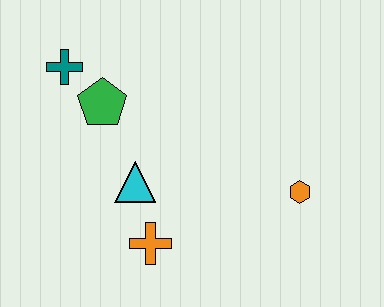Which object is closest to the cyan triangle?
The orange cross is closest to the cyan triangle.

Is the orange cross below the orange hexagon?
Yes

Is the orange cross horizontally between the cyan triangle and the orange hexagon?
Yes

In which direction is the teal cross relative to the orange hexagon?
The teal cross is to the left of the orange hexagon.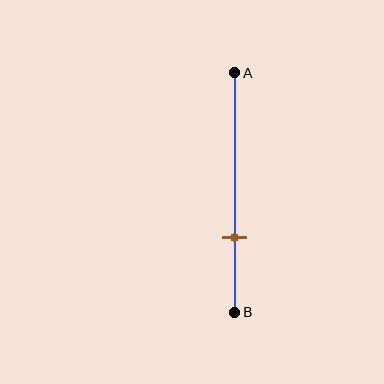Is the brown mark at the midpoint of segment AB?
No, the mark is at about 70% from A, not at the 50% midpoint.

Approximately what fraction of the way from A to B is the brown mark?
The brown mark is approximately 70% of the way from A to B.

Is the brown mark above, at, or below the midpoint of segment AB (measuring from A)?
The brown mark is below the midpoint of segment AB.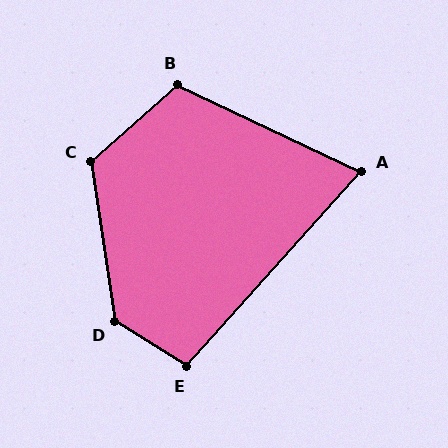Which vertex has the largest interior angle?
D, at approximately 130 degrees.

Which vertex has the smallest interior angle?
A, at approximately 73 degrees.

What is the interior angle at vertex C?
Approximately 123 degrees (obtuse).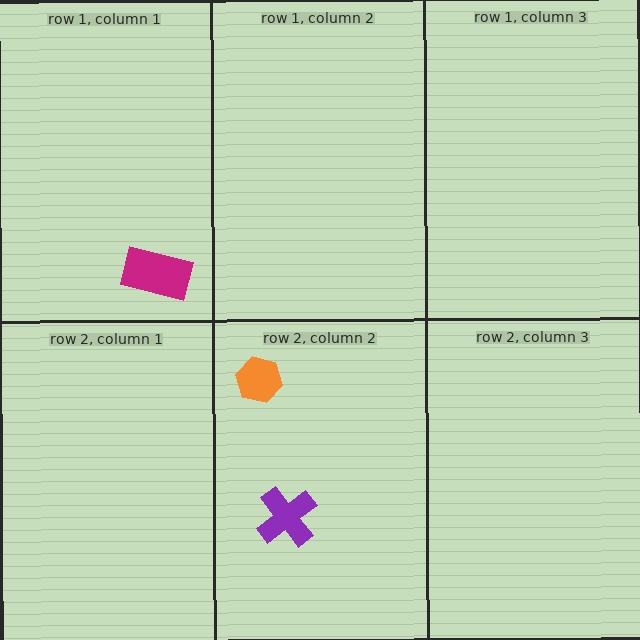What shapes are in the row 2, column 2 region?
The orange hexagon, the purple cross.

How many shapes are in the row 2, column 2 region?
2.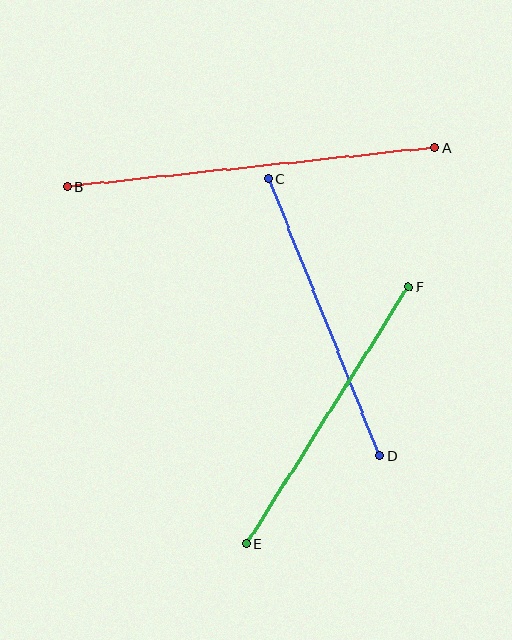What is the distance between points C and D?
The distance is approximately 298 pixels.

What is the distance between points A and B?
The distance is approximately 369 pixels.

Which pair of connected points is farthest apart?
Points A and B are farthest apart.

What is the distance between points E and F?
The distance is approximately 304 pixels.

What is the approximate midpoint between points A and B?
The midpoint is at approximately (251, 167) pixels.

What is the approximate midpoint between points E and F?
The midpoint is at approximately (327, 415) pixels.